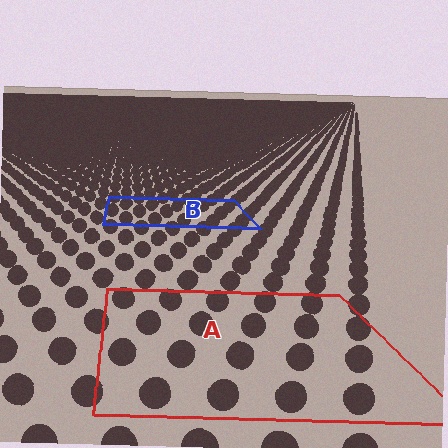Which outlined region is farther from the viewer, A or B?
Region B is farther from the viewer — the texture elements inside it appear smaller and more densely packed.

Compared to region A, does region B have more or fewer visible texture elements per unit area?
Region B has more texture elements per unit area — they are packed more densely because it is farther away.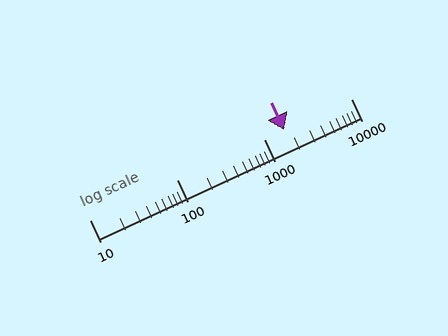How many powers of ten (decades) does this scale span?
The scale spans 3 decades, from 10 to 10000.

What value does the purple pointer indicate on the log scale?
The pointer indicates approximately 1700.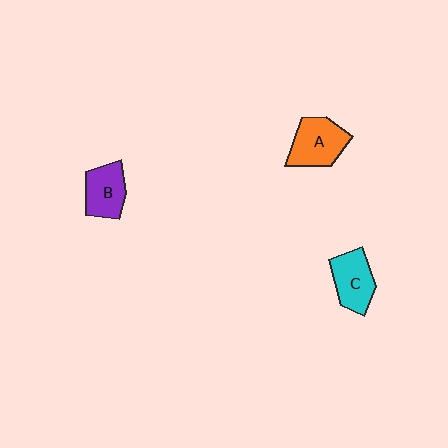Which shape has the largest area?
Shape A (orange).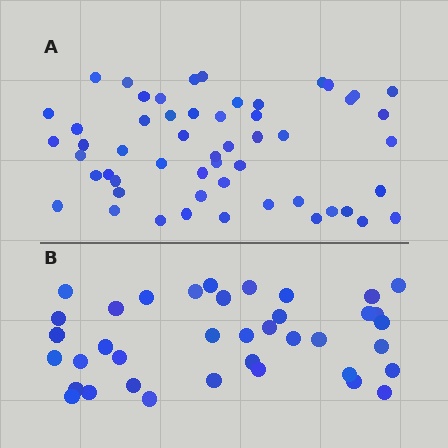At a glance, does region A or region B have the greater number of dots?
Region A (the top region) has more dots.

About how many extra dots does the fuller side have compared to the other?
Region A has approximately 15 more dots than region B.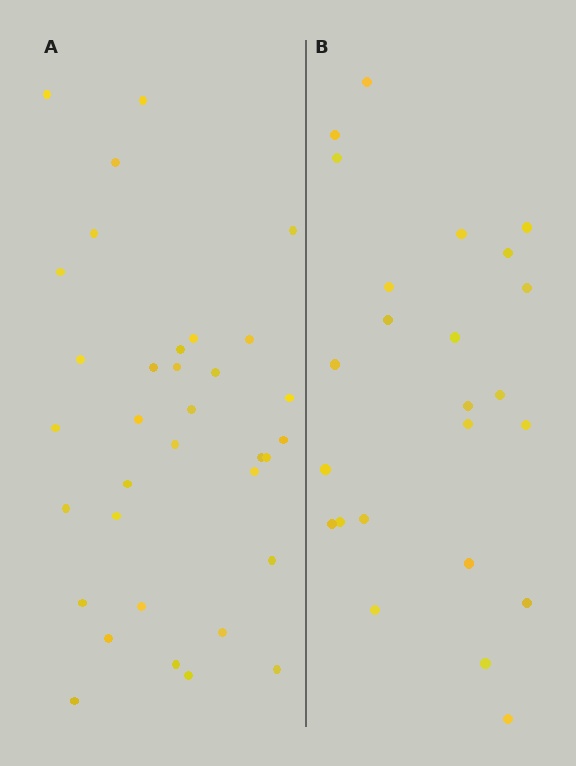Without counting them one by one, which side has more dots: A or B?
Region A (the left region) has more dots.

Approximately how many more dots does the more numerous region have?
Region A has roughly 10 or so more dots than region B.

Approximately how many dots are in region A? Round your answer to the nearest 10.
About 30 dots. (The exact count is 34, which rounds to 30.)